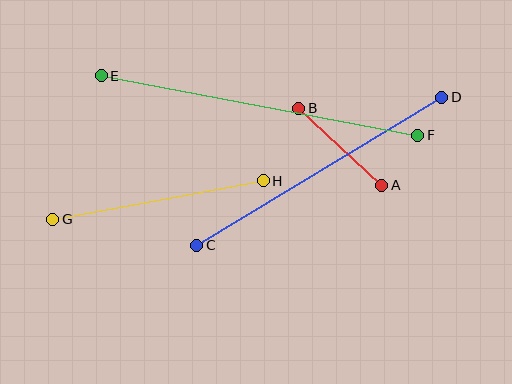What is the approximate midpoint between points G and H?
The midpoint is at approximately (158, 200) pixels.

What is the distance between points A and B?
The distance is approximately 113 pixels.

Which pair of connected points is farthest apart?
Points E and F are farthest apart.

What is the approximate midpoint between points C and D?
The midpoint is at approximately (319, 171) pixels.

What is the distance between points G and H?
The distance is approximately 214 pixels.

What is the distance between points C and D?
The distance is approximately 286 pixels.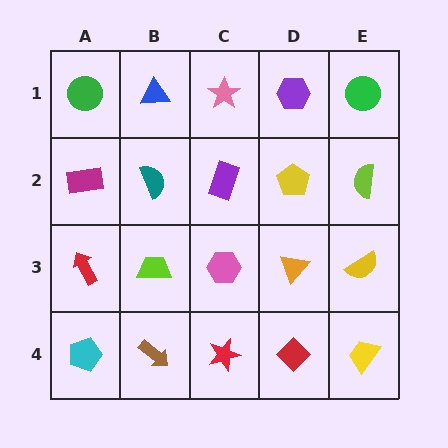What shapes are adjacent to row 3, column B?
A teal semicircle (row 2, column B), a brown arrow (row 4, column B), a red arrow (row 3, column A), a pink hexagon (row 3, column C).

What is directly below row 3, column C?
A red star.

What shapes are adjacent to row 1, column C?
A purple rectangle (row 2, column C), a blue triangle (row 1, column B), a purple hexagon (row 1, column D).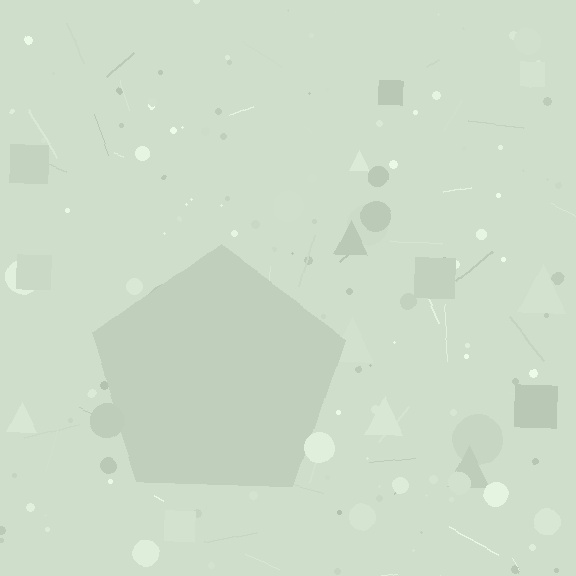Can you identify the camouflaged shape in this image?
The camouflaged shape is a pentagon.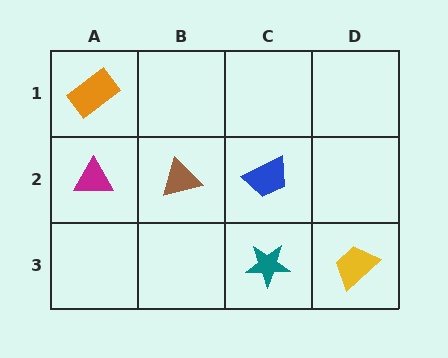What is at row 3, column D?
A yellow trapezoid.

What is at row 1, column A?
An orange rectangle.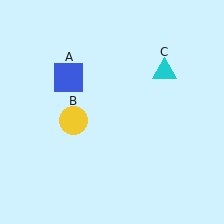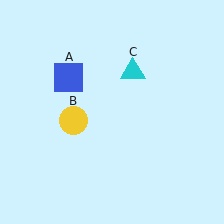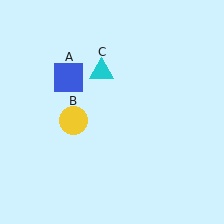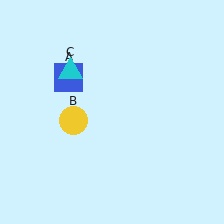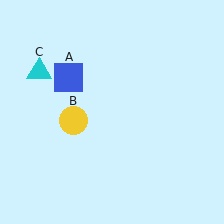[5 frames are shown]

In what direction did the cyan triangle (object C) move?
The cyan triangle (object C) moved left.